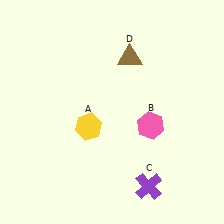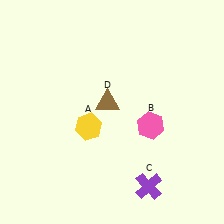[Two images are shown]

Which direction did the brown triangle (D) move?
The brown triangle (D) moved down.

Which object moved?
The brown triangle (D) moved down.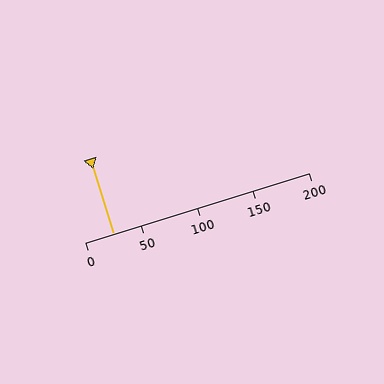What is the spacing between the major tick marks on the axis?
The major ticks are spaced 50 apart.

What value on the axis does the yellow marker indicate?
The marker indicates approximately 25.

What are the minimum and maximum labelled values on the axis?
The axis runs from 0 to 200.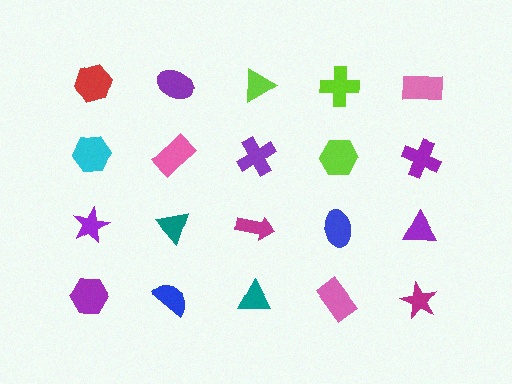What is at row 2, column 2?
A pink rectangle.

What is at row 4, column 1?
A purple hexagon.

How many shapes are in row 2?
5 shapes.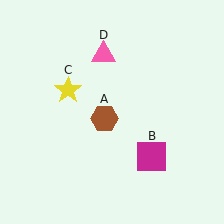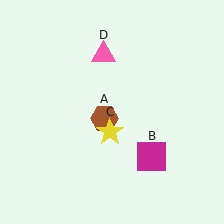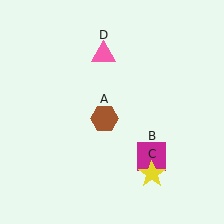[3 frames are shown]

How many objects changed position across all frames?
1 object changed position: yellow star (object C).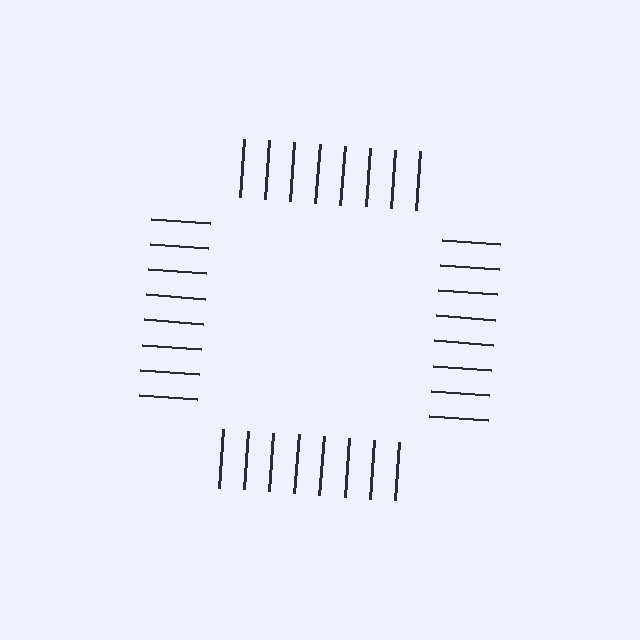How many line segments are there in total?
32 — 8 along each of the 4 edges.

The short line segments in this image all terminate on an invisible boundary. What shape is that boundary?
An illusory square — the line segments terminate on its edges but no continuous stroke is drawn.